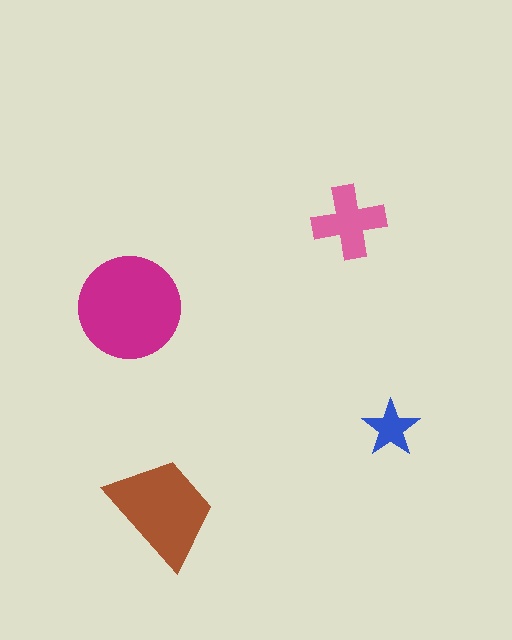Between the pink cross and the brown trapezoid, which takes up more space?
The brown trapezoid.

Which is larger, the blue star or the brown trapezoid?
The brown trapezoid.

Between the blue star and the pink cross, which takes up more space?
The pink cross.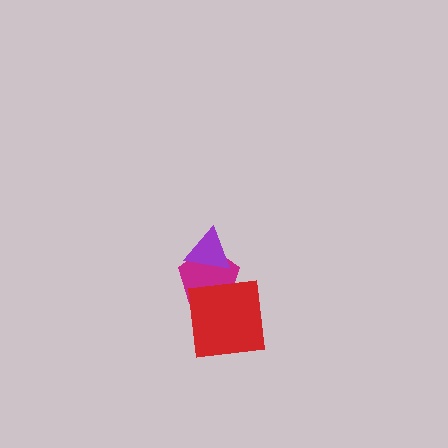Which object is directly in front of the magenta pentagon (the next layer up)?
The purple triangle is directly in front of the magenta pentagon.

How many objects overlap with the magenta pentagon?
2 objects overlap with the magenta pentagon.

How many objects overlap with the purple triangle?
1 object overlaps with the purple triangle.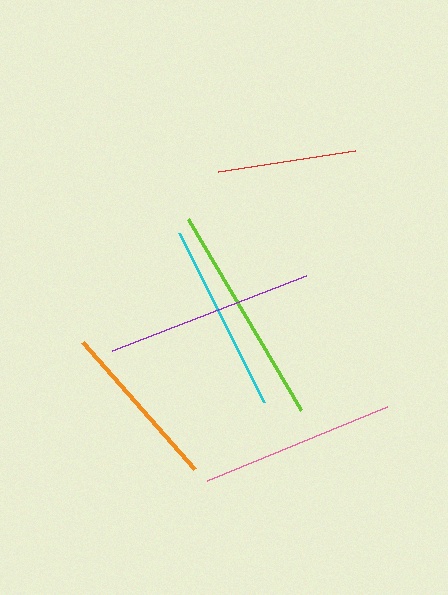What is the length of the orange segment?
The orange segment is approximately 169 pixels long.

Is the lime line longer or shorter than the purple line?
The lime line is longer than the purple line.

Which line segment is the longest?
The lime line is the longest at approximately 222 pixels.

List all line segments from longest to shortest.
From longest to shortest: lime, purple, pink, cyan, orange, red.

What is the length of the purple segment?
The purple segment is approximately 208 pixels long.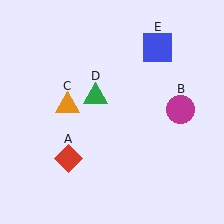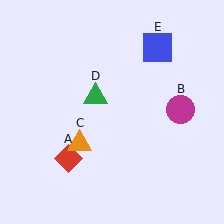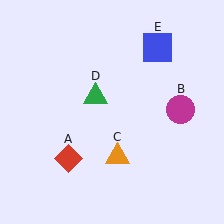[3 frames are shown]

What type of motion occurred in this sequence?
The orange triangle (object C) rotated counterclockwise around the center of the scene.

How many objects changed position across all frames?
1 object changed position: orange triangle (object C).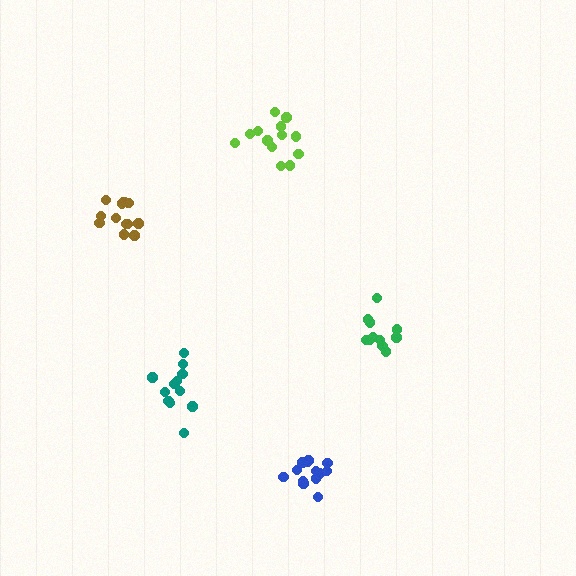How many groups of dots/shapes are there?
There are 5 groups.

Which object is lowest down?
The blue cluster is bottommost.